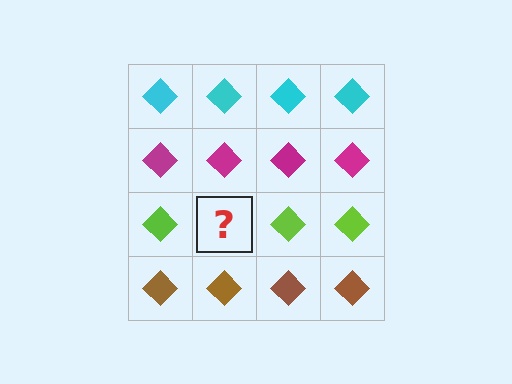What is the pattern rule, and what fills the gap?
The rule is that each row has a consistent color. The gap should be filled with a lime diamond.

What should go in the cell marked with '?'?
The missing cell should contain a lime diamond.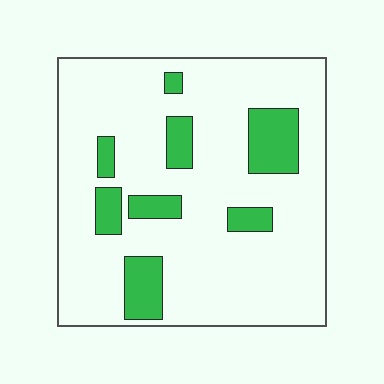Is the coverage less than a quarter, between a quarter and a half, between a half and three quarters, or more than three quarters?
Less than a quarter.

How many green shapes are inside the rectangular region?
8.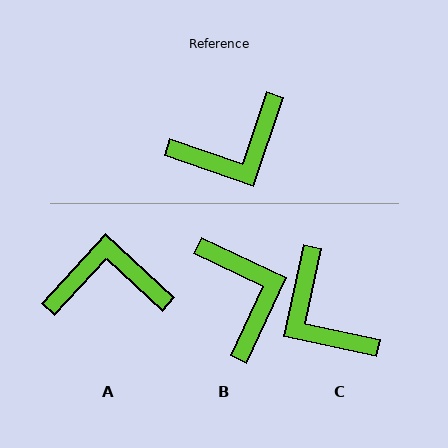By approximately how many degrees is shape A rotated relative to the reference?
Approximately 156 degrees counter-clockwise.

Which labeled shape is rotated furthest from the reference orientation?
A, about 156 degrees away.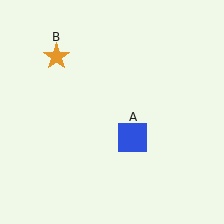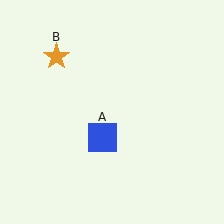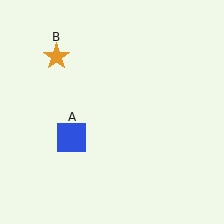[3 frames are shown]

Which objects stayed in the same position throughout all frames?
Orange star (object B) remained stationary.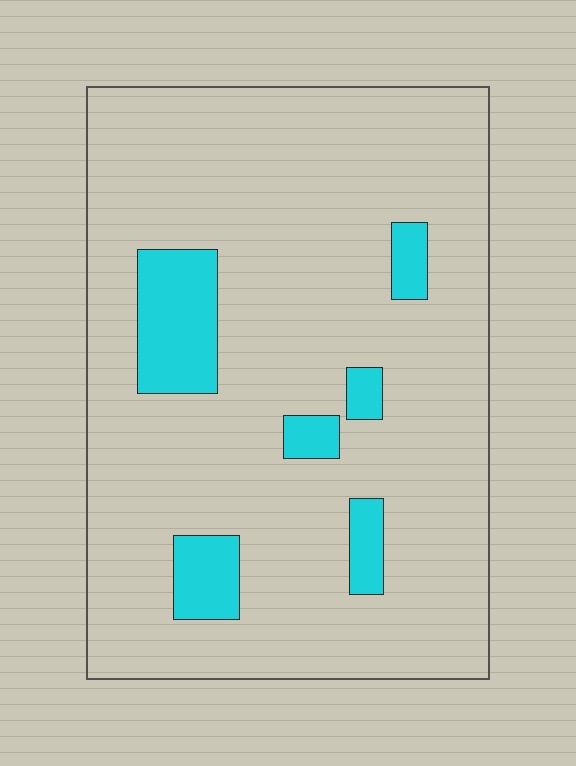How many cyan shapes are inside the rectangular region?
6.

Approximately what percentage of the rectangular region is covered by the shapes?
Approximately 10%.